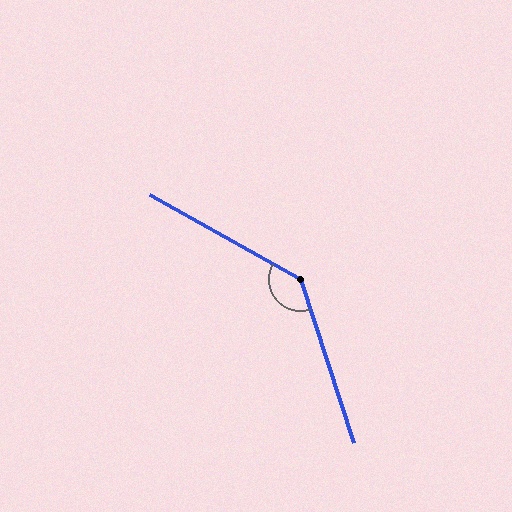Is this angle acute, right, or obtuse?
It is obtuse.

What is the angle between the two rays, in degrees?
Approximately 138 degrees.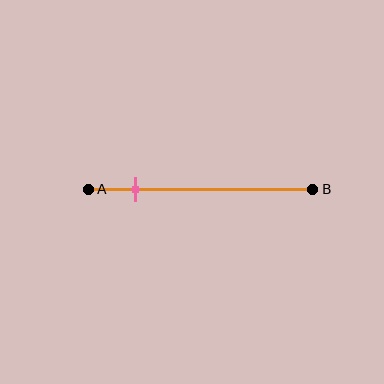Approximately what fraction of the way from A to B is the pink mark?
The pink mark is approximately 20% of the way from A to B.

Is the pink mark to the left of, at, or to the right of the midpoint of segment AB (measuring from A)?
The pink mark is to the left of the midpoint of segment AB.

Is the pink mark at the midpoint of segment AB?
No, the mark is at about 20% from A, not at the 50% midpoint.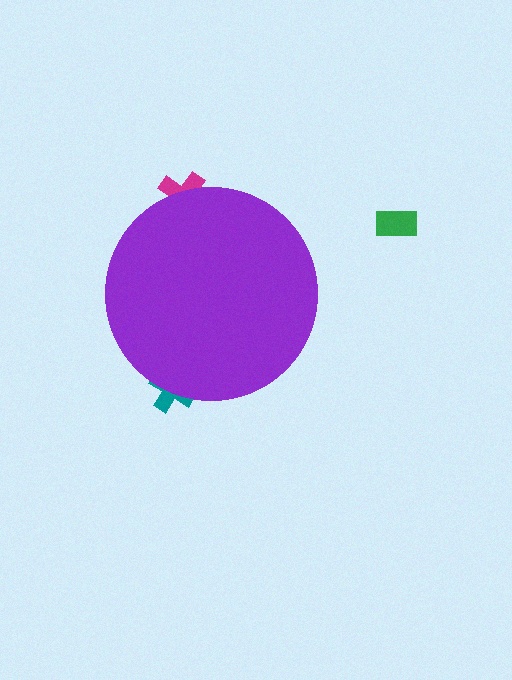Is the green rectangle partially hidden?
No, the green rectangle is fully visible.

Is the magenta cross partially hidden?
Yes, the magenta cross is partially hidden behind the purple circle.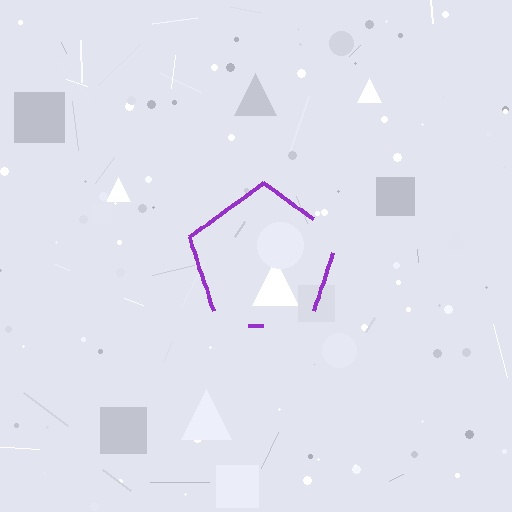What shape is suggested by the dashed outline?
The dashed outline suggests a pentagon.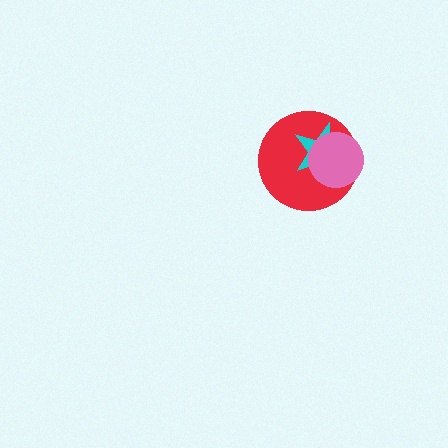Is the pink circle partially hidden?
No, no other shape covers it.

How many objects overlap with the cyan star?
2 objects overlap with the cyan star.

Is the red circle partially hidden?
Yes, it is partially covered by another shape.